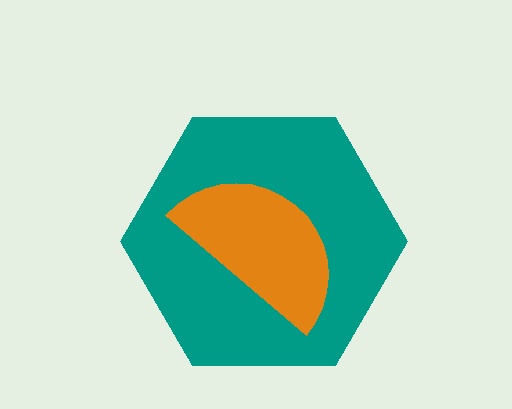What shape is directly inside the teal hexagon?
The orange semicircle.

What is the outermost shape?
The teal hexagon.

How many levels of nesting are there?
2.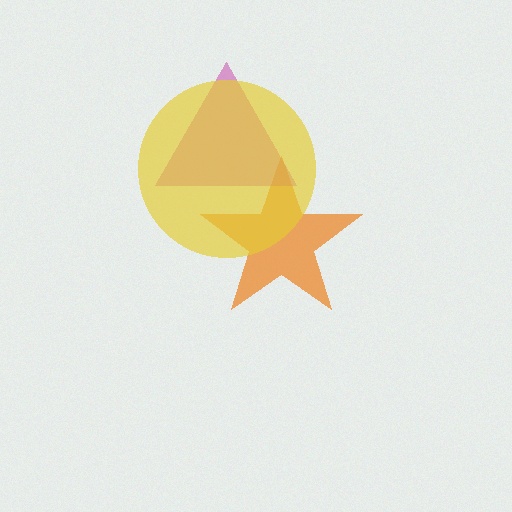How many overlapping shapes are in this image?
There are 3 overlapping shapes in the image.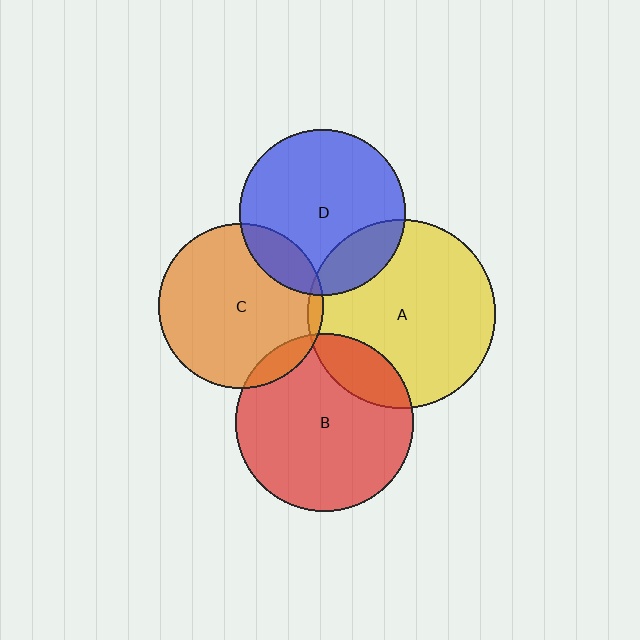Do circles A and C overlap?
Yes.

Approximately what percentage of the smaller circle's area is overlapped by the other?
Approximately 5%.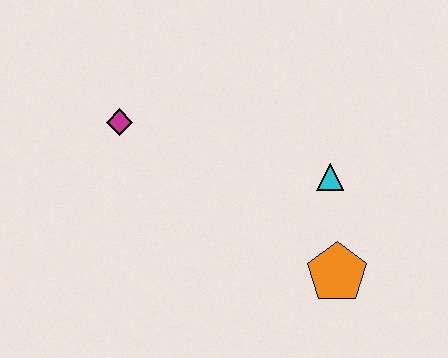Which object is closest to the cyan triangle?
The orange pentagon is closest to the cyan triangle.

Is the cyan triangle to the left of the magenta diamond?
No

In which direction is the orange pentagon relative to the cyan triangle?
The orange pentagon is below the cyan triangle.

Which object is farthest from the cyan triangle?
The magenta diamond is farthest from the cyan triangle.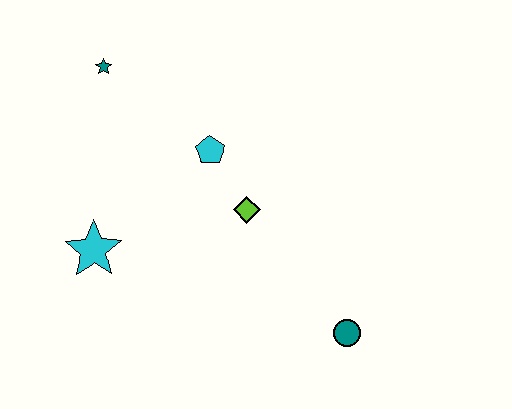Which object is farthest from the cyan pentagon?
The teal circle is farthest from the cyan pentagon.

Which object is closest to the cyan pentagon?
The lime diamond is closest to the cyan pentagon.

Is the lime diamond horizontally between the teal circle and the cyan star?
Yes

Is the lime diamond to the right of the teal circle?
No